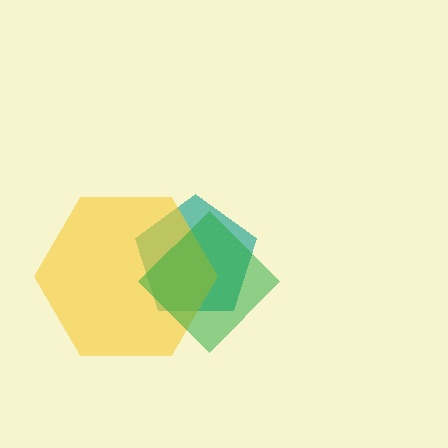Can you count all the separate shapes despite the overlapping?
Yes, there are 3 separate shapes.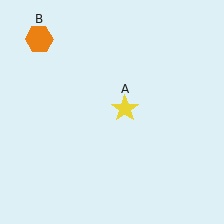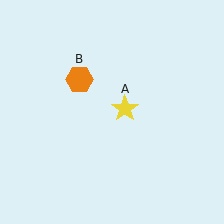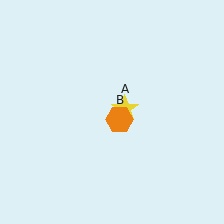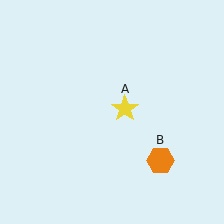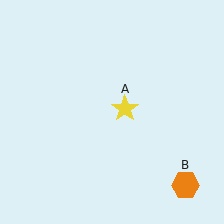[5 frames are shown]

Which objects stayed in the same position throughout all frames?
Yellow star (object A) remained stationary.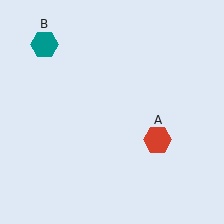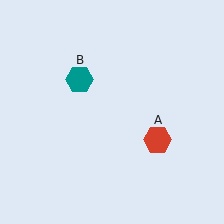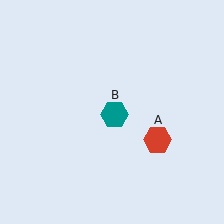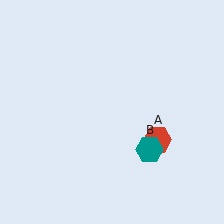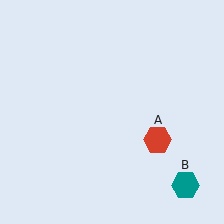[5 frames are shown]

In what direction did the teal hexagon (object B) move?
The teal hexagon (object B) moved down and to the right.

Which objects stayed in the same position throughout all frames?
Red hexagon (object A) remained stationary.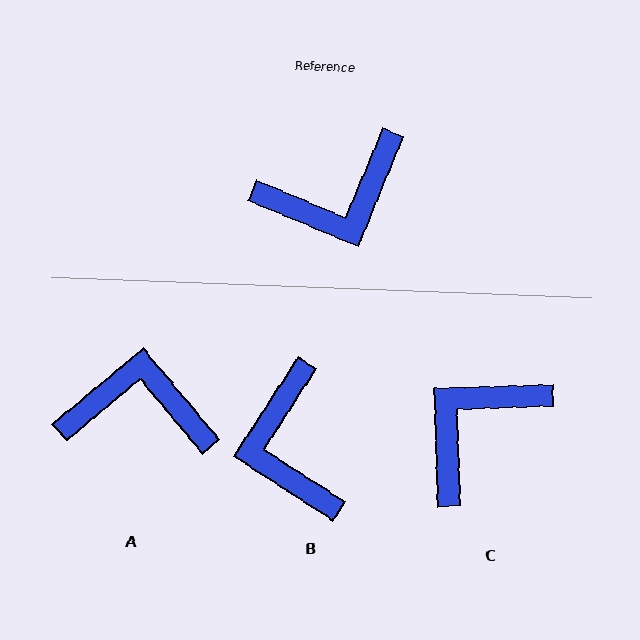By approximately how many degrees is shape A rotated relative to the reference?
Approximately 152 degrees counter-clockwise.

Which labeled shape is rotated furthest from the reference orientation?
C, about 156 degrees away.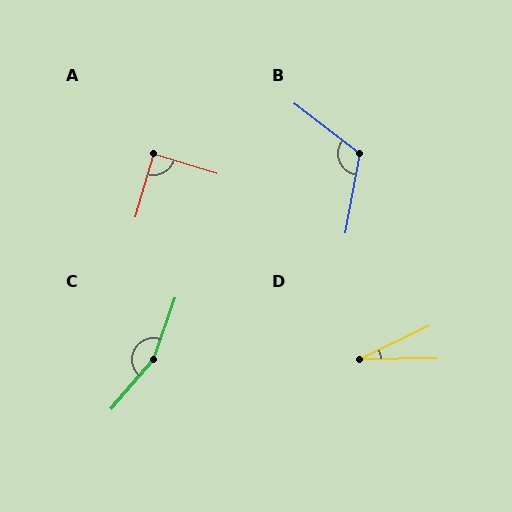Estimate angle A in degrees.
Approximately 89 degrees.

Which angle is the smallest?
D, at approximately 24 degrees.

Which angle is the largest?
C, at approximately 158 degrees.